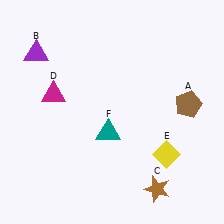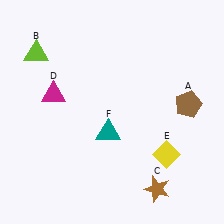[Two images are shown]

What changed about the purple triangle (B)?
In Image 1, B is purple. In Image 2, it changed to lime.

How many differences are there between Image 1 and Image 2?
There is 1 difference between the two images.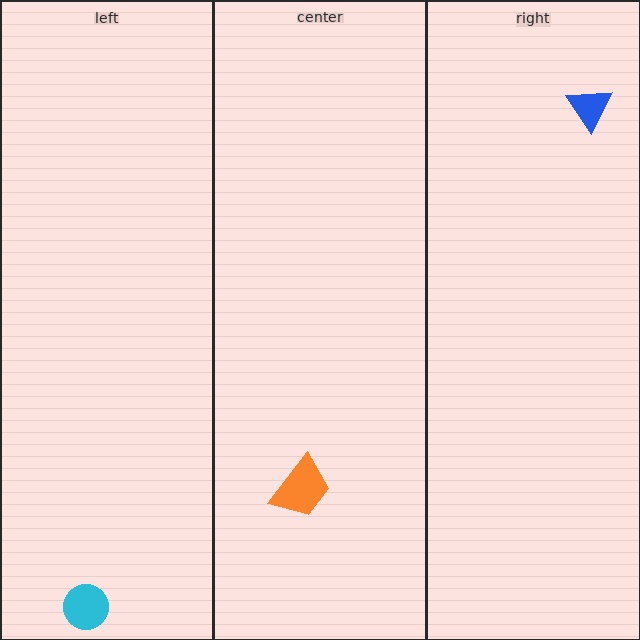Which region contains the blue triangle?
The right region.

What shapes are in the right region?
The blue triangle.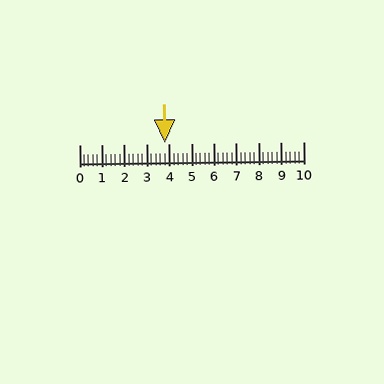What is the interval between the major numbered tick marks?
The major tick marks are spaced 1 units apart.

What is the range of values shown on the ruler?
The ruler shows values from 0 to 10.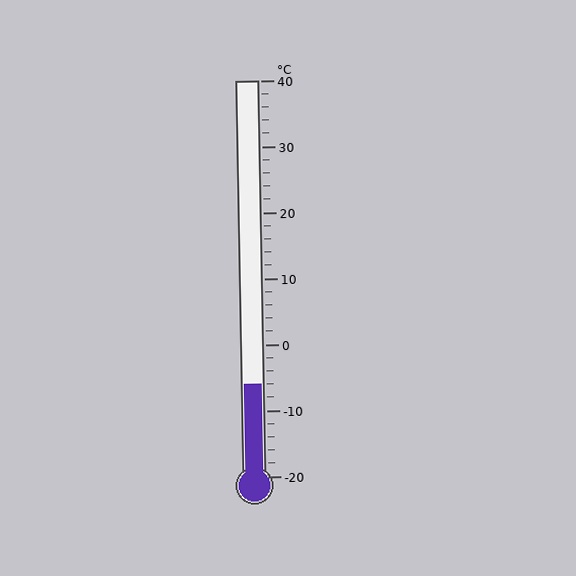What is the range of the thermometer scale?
The thermometer scale ranges from -20°C to 40°C.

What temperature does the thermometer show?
The thermometer shows approximately -6°C.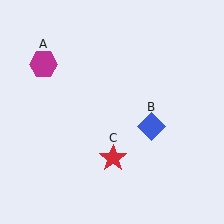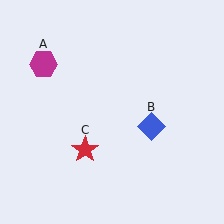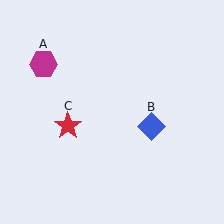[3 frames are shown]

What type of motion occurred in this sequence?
The red star (object C) rotated clockwise around the center of the scene.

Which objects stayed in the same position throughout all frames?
Magenta hexagon (object A) and blue diamond (object B) remained stationary.